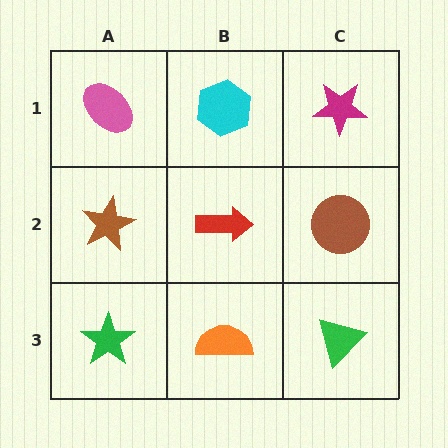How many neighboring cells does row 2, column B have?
4.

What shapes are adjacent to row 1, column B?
A red arrow (row 2, column B), a pink ellipse (row 1, column A), a magenta star (row 1, column C).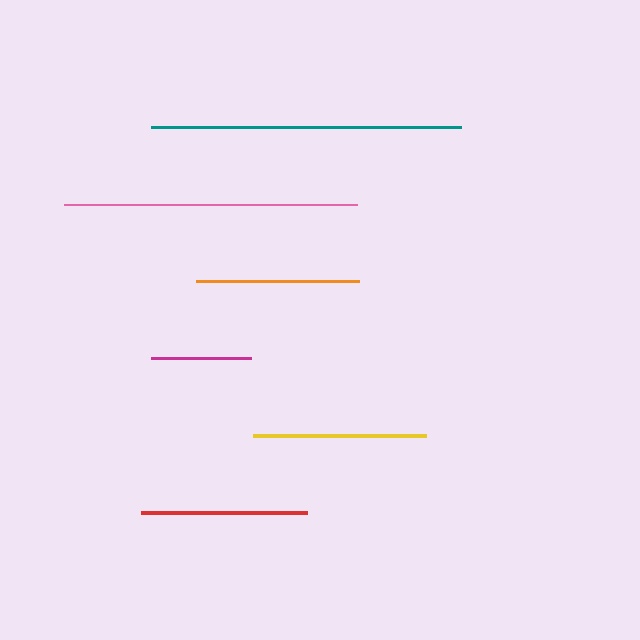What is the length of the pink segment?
The pink segment is approximately 293 pixels long.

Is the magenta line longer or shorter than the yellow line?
The yellow line is longer than the magenta line.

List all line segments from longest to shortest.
From longest to shortest: teal, pink, yellow, red, orange, magenta.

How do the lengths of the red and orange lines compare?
The red and orange lines are approximately the same length.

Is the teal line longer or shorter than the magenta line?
The teal line is longer than the magenta line.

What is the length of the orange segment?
The orange segment is approximately 163 pixels long.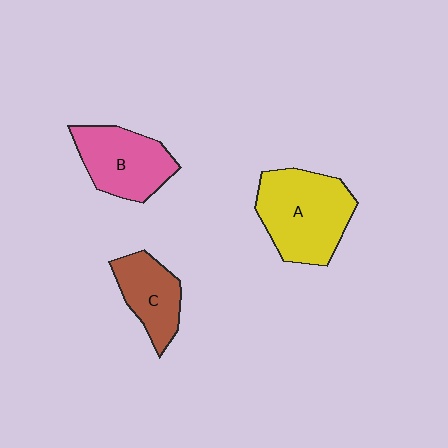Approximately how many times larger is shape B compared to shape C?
Approximately 1.3 times.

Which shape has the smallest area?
Shape C (brown).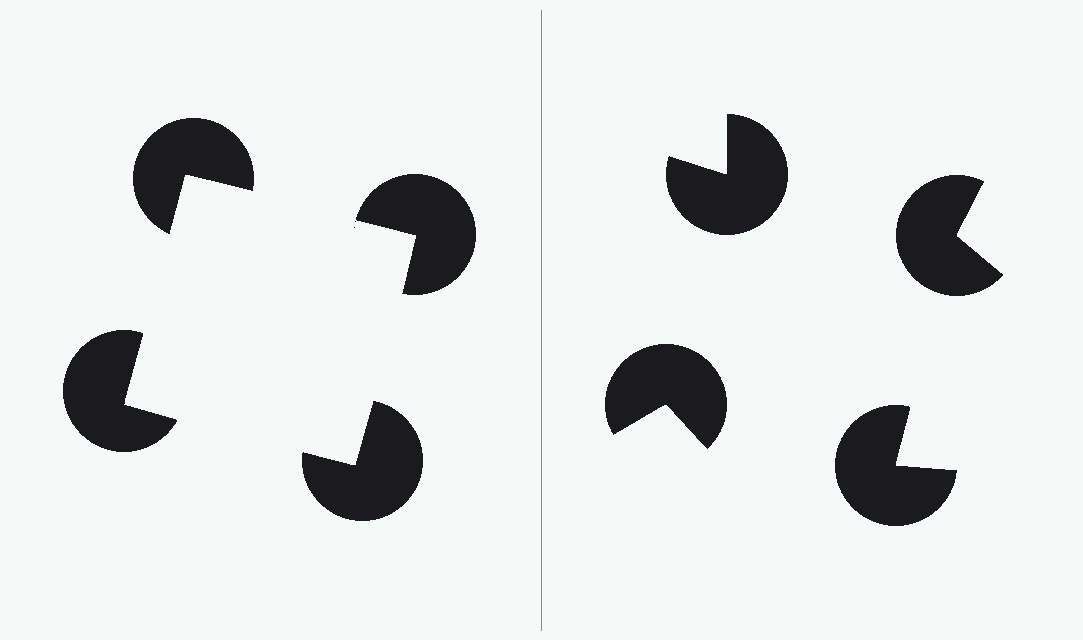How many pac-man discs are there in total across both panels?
8 — 4 on each side.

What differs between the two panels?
The pac-man discs are positioned identically on both sides; only the wedge orientations differ. On the left they align to a square; on the right they are misaligned.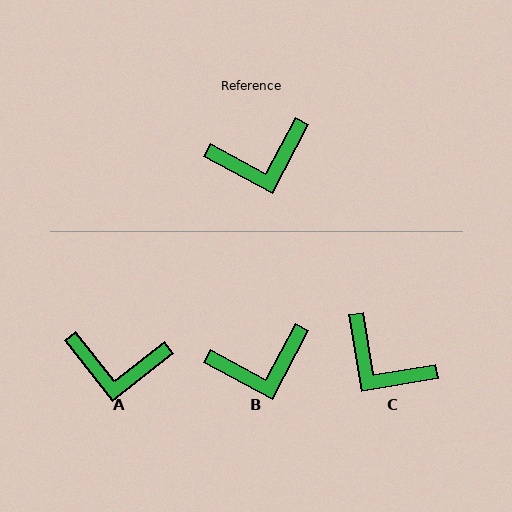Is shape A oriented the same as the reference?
No, it is off by about 24 degrees.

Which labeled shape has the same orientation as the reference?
B.